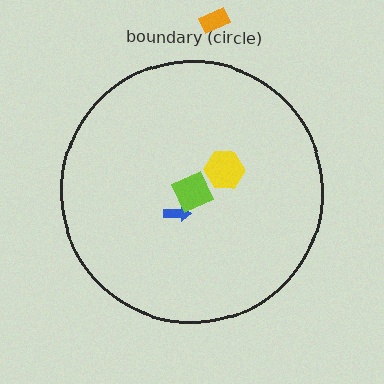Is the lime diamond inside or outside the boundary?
Inside.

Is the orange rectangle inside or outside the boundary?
Outside.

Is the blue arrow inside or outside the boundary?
Inside.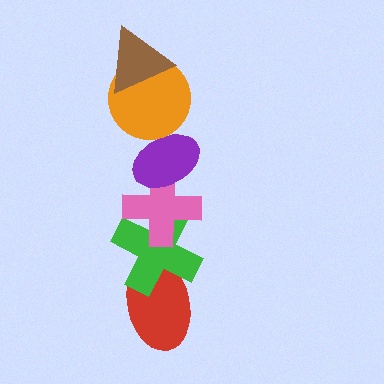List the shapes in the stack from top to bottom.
From top to bottom: the brown triangle, the orange circle, the purple ellipse, the pink cross, the green cross, the red ellipse.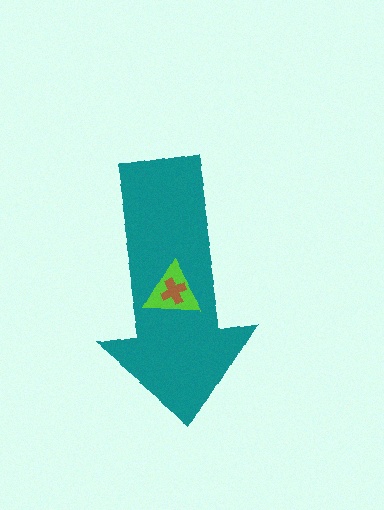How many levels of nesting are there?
3.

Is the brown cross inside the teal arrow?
Yes.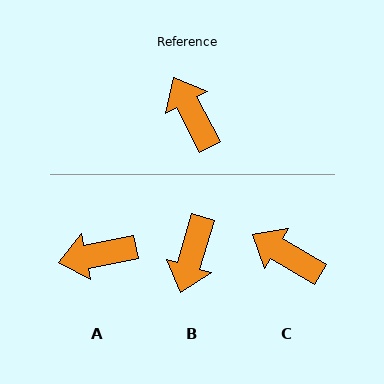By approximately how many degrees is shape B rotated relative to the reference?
Approximately 136 degrees counter-clockwise.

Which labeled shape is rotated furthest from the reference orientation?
B, about 136 degrees away.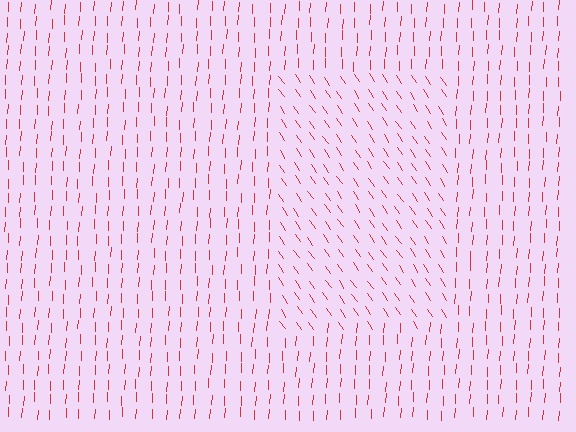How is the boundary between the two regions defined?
The boundary is defined purely by a change in line orientation (approximately 36 degrees difference). All lines are the same color and thickness.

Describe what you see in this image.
The image is filled with small red line segments. A rectangle region in the image has lines oriented differently from the surrounding lines, creating a visible texture boundary.